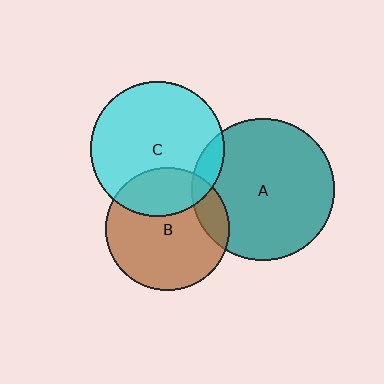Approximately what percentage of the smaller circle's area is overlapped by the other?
Approximately 15%.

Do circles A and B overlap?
Yes.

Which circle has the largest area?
Circle A (teal).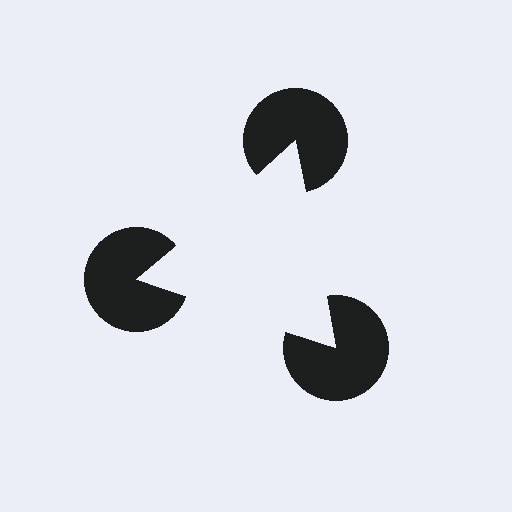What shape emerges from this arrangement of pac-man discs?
An illusory triangle — its edges are inferred from the aligned wedge cuts in the pac-man discs, not physically drawn.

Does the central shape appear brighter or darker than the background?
It typically appears slightly brighter than the background, even though no actual brightness change is drawn.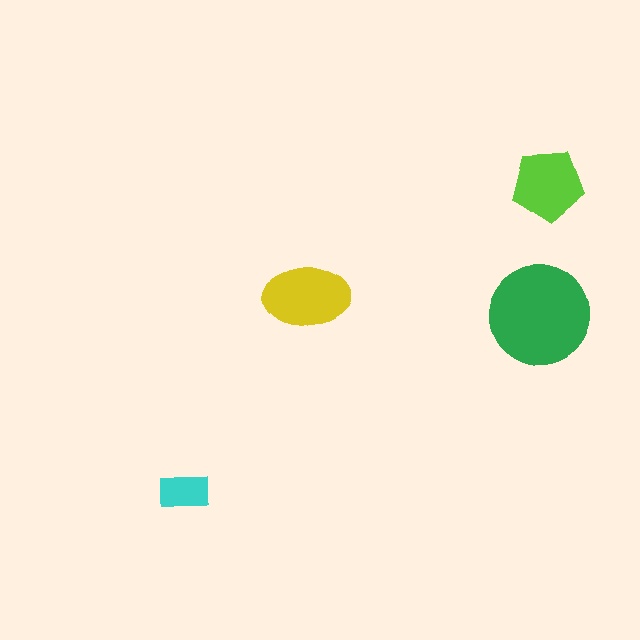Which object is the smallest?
The cyan rectangle.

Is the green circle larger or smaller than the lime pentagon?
Larger.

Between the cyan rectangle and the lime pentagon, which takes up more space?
The lime pentagon.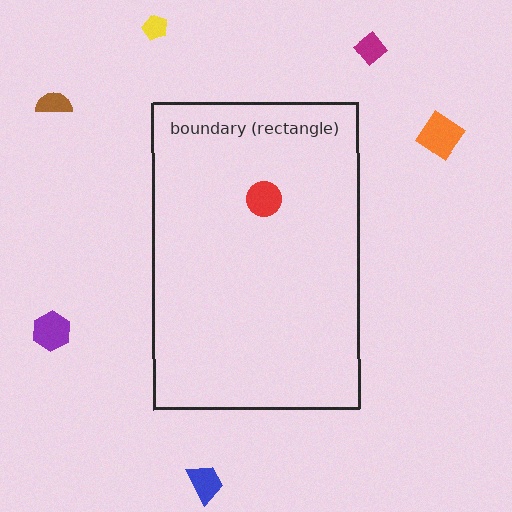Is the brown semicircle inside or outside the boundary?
Outside.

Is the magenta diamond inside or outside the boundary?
Outside.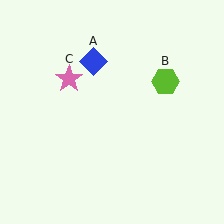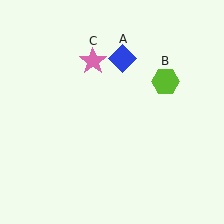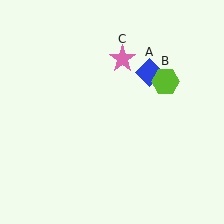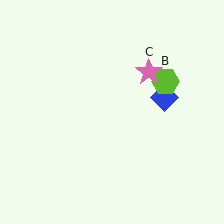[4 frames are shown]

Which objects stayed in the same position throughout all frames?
Lime hexagon (object B) remained stationary.